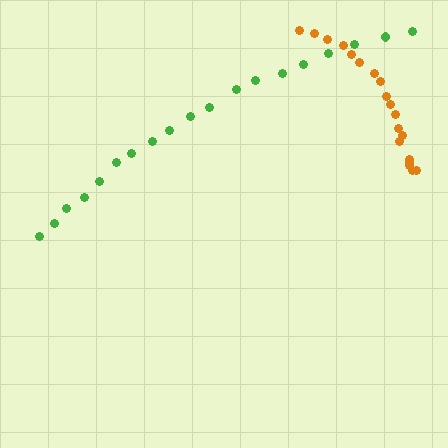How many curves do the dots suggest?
There are 2 distinct paths.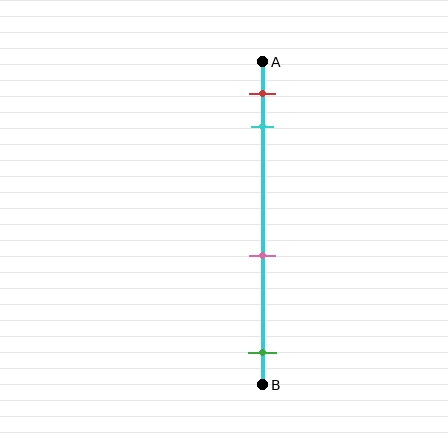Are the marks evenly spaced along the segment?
No, the marks are not evenly spaced.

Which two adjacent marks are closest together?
The red and cyan marks are the closest adjacent pair.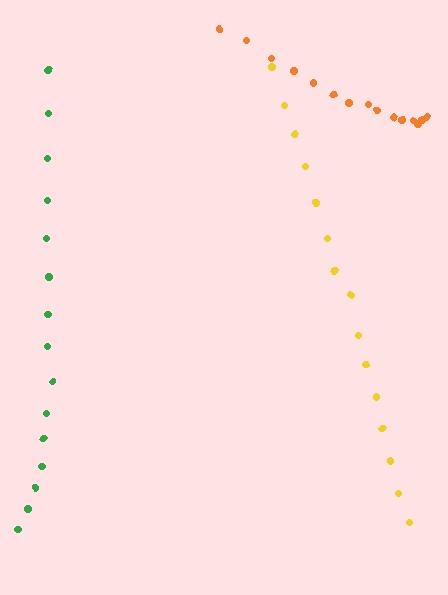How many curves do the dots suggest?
There are 3 distinct paths.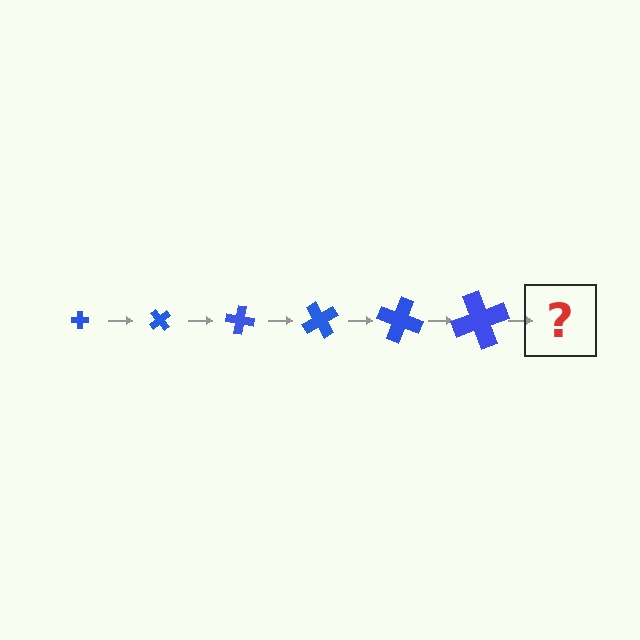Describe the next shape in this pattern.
It should be a cross, larger than the previous one and rotated 300 degrees from the start.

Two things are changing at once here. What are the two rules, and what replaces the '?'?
The two rules are that the cross grows larger each step and it rotates 50 degrees each step. The '?' should be a cross, larger than the previous one and rotated 300 degrees from the start.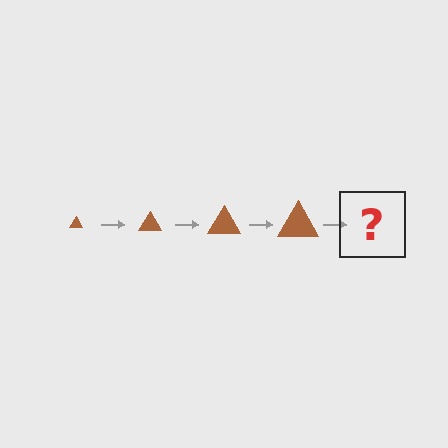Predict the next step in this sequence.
The next step is a brown triangle, larger than the previous one.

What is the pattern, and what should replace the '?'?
The pattern is that the triangle gets progressively larger each step. The '?' should be a brown triangle, larger than the previous one.